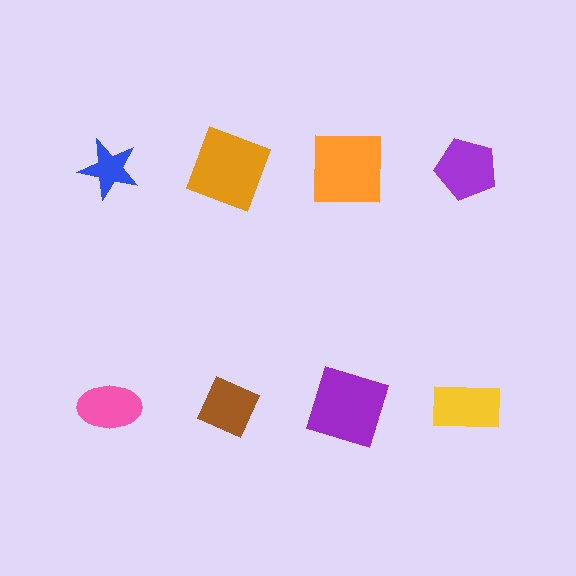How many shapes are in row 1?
4 shapes.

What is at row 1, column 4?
A purple pentagon.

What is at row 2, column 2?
A brown diamond.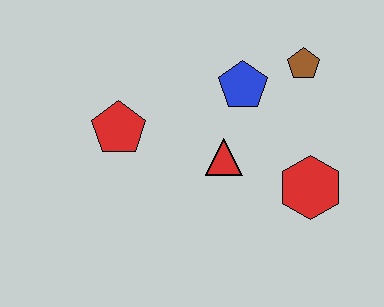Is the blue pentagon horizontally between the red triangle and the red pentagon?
No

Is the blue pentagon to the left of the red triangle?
No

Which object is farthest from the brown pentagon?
The red pentagon is farthest from the brown pentagon.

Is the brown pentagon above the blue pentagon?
Yes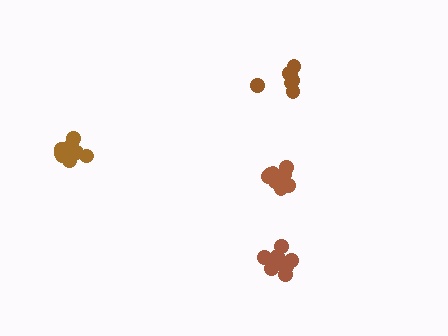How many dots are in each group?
Group 1: 9 dots, Group 2: 7 dots, Group 3: 10 dots, Group 4: 8 dots (34 total).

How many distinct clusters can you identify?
There are 4 distinct clusters.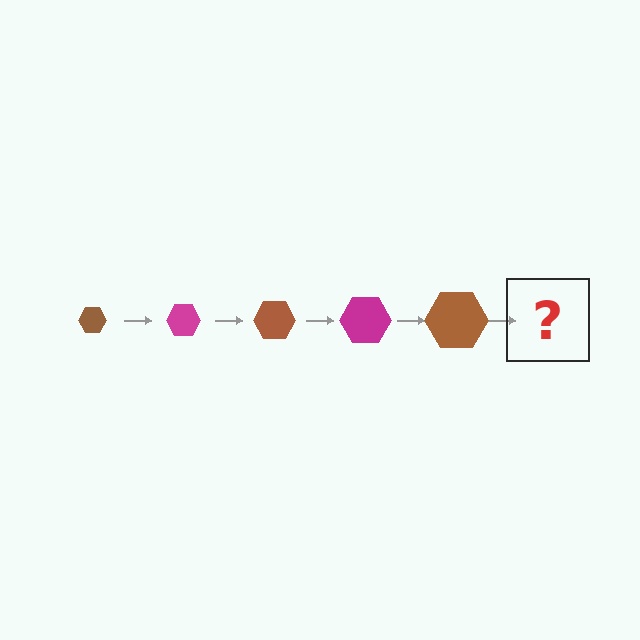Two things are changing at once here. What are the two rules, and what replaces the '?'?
The two rules are that the hexagon grows larger each step and the color cycles through brown and magenta. The '?' should be a magenta hexagon, larger than the previous one.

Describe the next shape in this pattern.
It should be a magenta hexagon, larger than the previous one.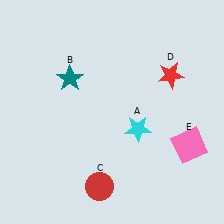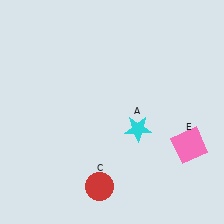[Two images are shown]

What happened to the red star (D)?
The red star (D) was removed in Image 2. It was in the top-right area of Image 1.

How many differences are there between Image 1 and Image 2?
There are 2 differences between the two images.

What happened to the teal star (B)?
The teal star (B) was removed in Image 2. It was in the top-left area of Image 1.